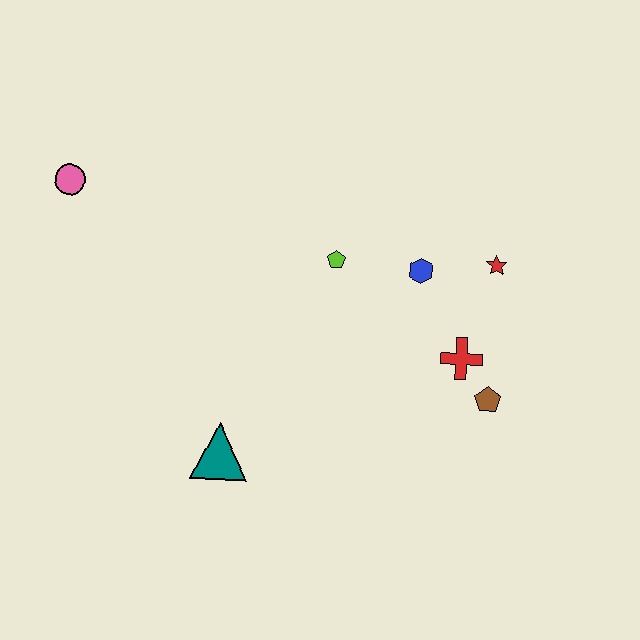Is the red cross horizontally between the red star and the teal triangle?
Yes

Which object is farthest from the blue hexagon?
The pink circle is farthest from the blue hexagon.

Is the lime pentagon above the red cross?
Yes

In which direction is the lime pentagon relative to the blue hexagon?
The lime pentagon is to the left of the blue hexagon.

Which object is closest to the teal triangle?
The lime pentagon is closest to the teal triangle.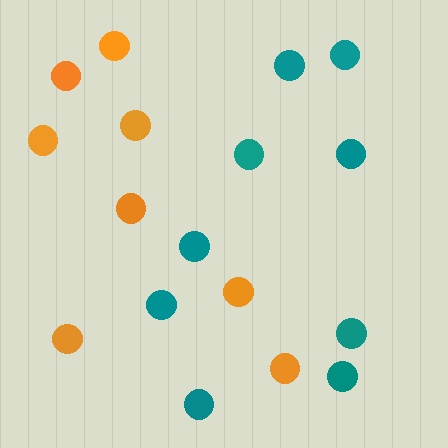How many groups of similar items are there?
There are 2 groups: one group of teal circles (9) and one group of orange circles (8).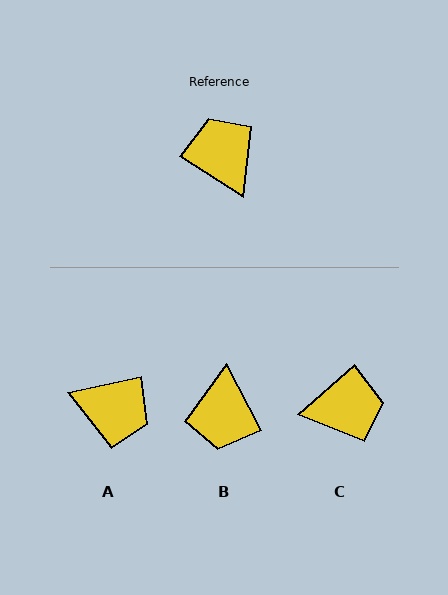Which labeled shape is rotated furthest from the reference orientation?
B, about 150 degrees away.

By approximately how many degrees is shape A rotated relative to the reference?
Approximately 136 degrees clockwise.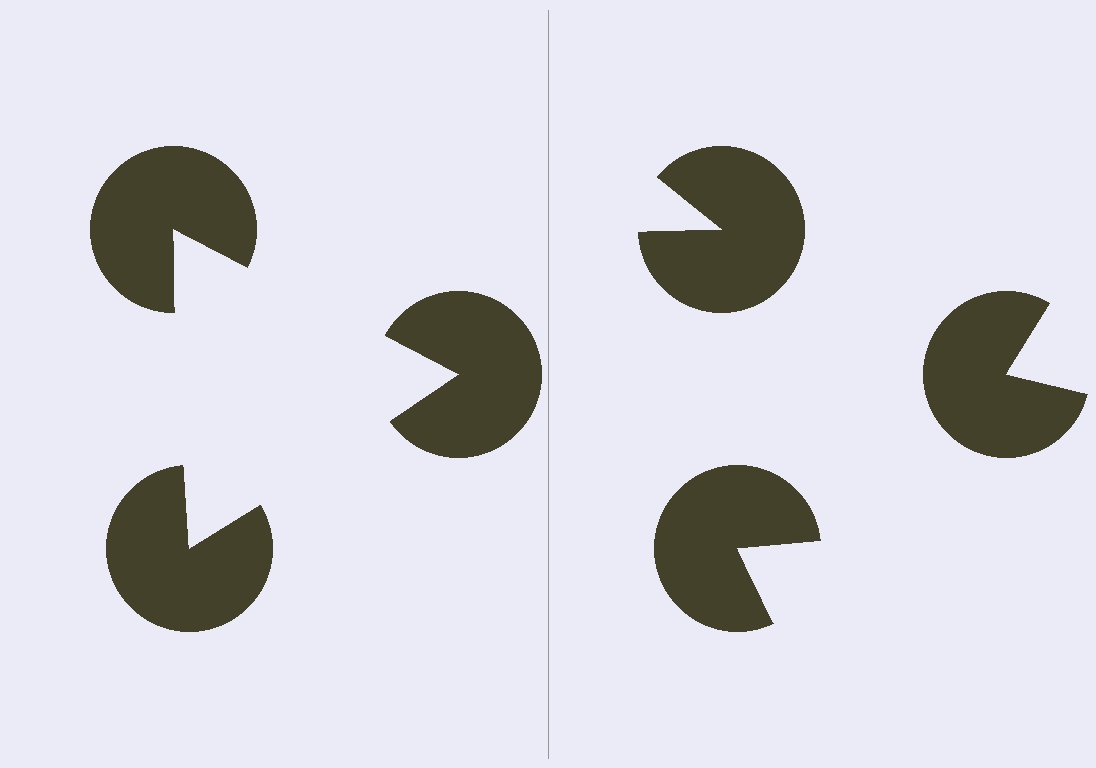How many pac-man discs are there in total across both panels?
6 — 3 on each side.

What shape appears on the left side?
An illusory triangle.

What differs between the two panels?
The pac-man discs are positioned identically on both sides; only the wedge orientations differ. On the left they align to a triangle; on the right they are misaligned.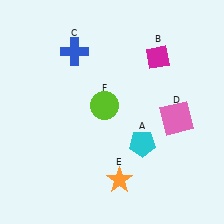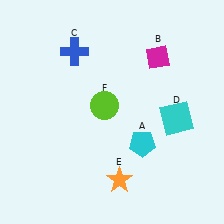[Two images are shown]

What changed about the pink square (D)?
In Image 1, D is pink. In Image 2, it changed to cyan.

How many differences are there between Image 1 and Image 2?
There is 1 difference between the two images.